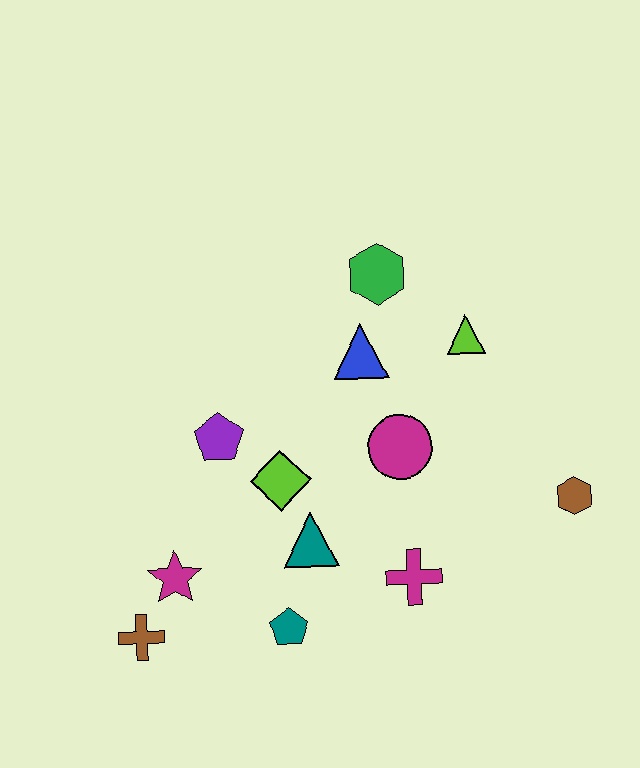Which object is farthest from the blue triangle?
The brown cross is farthest from the blue triangle.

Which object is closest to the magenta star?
The brown cross is closest to the magenta star.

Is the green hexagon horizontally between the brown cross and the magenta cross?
Yes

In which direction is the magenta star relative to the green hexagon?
The magenta star is below the green hexagon.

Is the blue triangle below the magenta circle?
No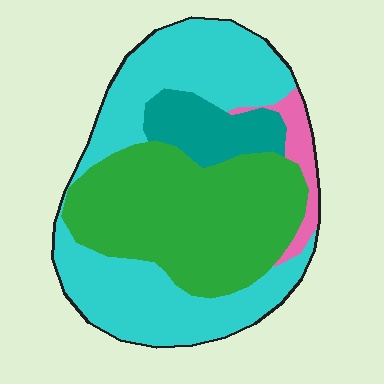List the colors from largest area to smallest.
From largest to smallest: cyan, green, teal, pink.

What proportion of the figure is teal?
Teal covers about 10% of the figure.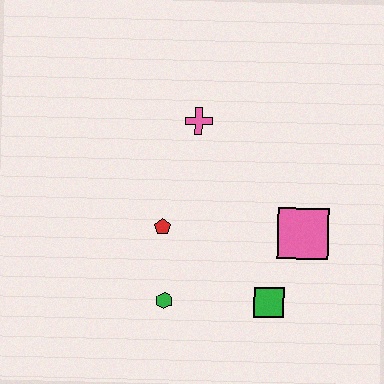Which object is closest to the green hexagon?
The red pentagon is closest to the green hexagon.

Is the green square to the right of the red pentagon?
Yes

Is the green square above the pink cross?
No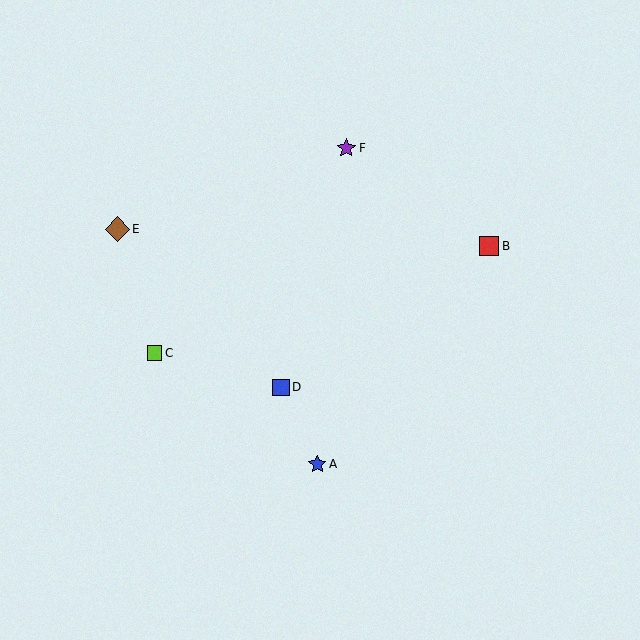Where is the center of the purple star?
The center of the purple star is at (346, 148).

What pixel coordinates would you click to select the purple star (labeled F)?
Click at (346, 148) to select the purple star F.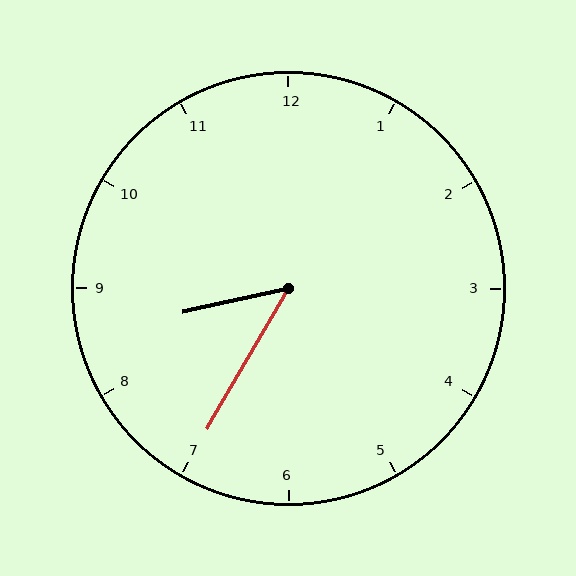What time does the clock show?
8:35.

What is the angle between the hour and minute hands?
Approximately 48 degrees.